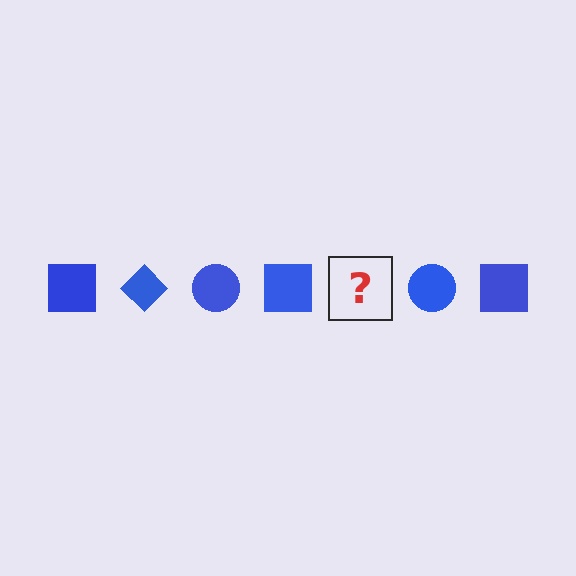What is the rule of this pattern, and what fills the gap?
The rule is that the pattern cycles through square, diamond, circle shapes in blue. The gap should be filled with a blue diamond.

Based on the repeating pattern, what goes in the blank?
The blank should be a blue diamond.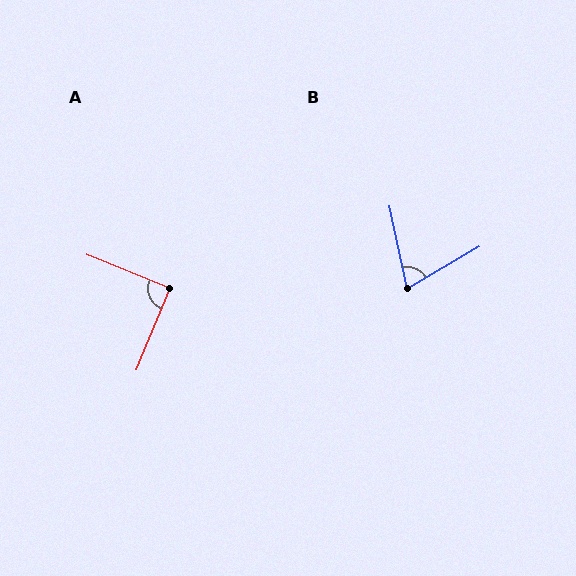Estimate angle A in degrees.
Approximately 89 degrees.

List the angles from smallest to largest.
B (72°), A (89°).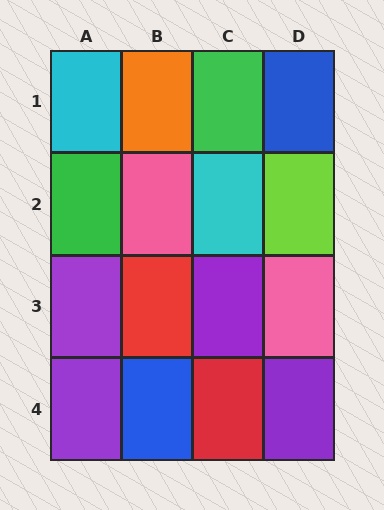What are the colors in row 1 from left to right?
Cyan, orange, green, blue.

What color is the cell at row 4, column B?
Blue.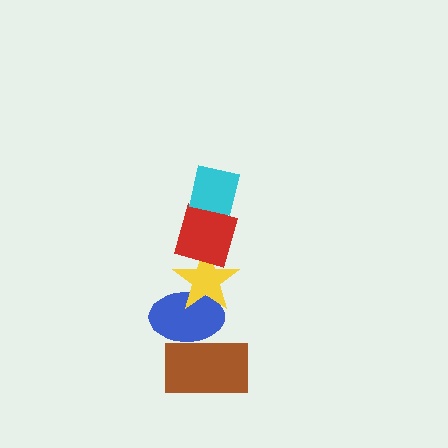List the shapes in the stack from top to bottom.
From top to bottom: the cyan square, the red diamond, the yellow star, the blue ellipse, the brown rectangle.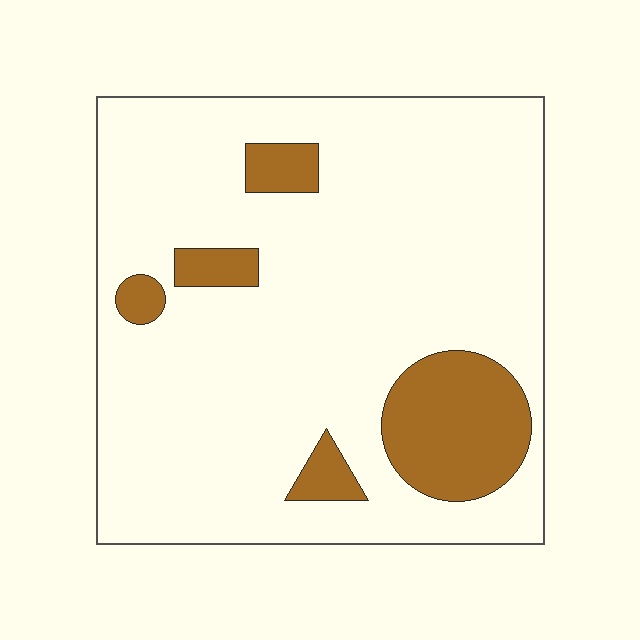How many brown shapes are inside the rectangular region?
5.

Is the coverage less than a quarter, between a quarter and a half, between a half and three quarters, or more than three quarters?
Less than a quarter.